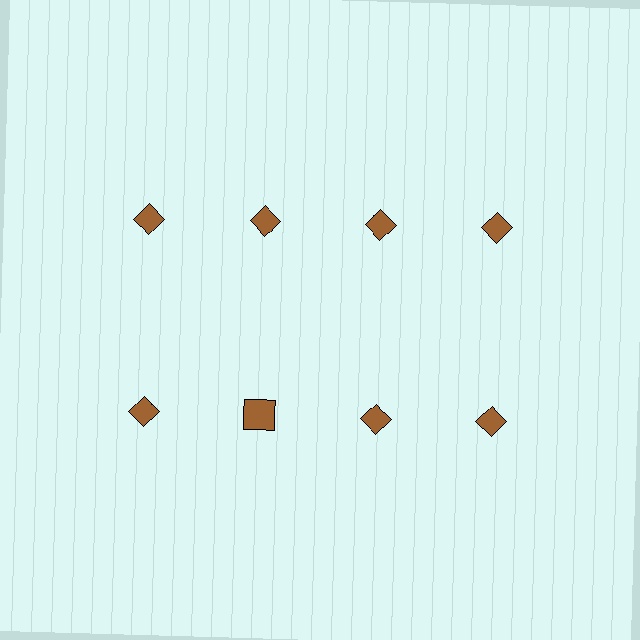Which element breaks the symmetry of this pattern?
The brown square in the second row, second from left column breaks the symmetry. All other shapes are brown diamonds.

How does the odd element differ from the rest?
It has a different shape: square instead of diamond.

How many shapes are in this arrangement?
There are 8 shapes arranged in a grid pattern.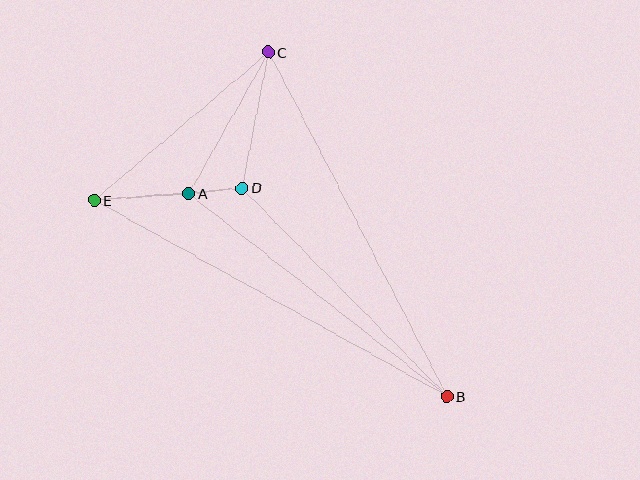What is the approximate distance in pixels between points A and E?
The distance between A and E is approximately 95 pixels.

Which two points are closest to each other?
Points A and D are closest to each other.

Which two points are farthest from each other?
Points B and E are farthest from each other.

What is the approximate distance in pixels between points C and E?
The distance between C and E is approximately 229 pixels.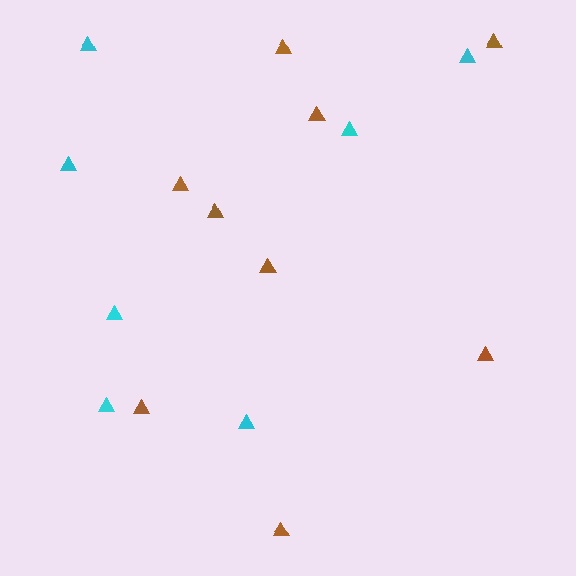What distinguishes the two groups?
There are 2 groups: one group of brown triangles (9) and one group of cyan triangles (7).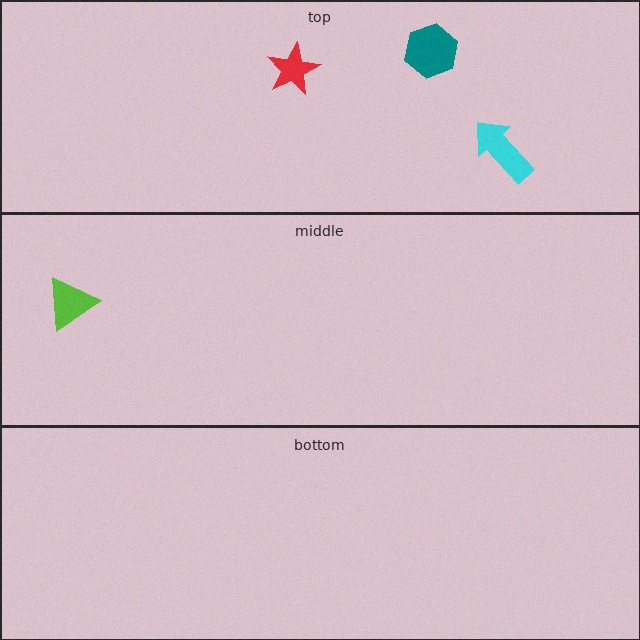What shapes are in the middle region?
The lime triangle.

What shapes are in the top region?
The cyan arrow, the teal hexagon, the red star.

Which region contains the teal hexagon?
The top region.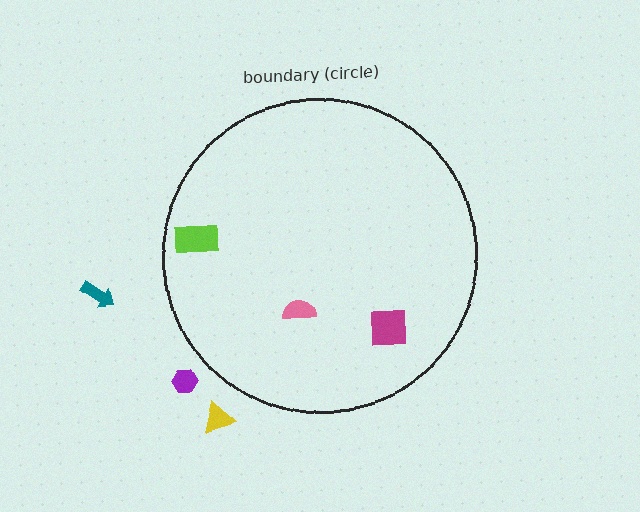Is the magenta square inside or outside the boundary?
Inside.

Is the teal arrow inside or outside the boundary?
Outside.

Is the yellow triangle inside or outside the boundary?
Outside.